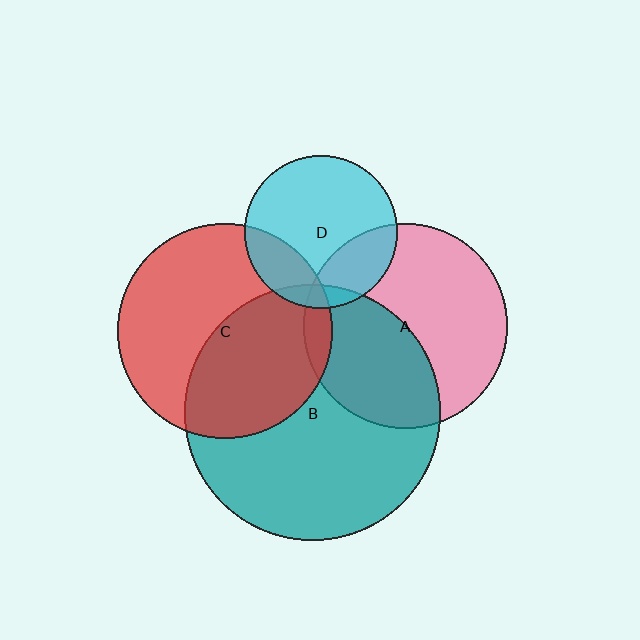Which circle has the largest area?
Circle B (teal).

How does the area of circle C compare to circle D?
Approximately 2.0 times.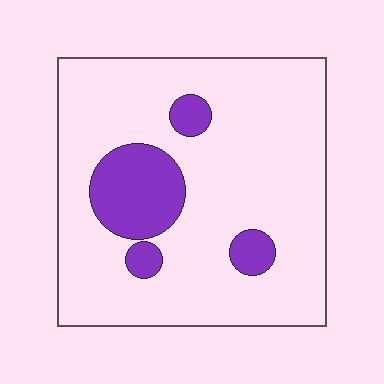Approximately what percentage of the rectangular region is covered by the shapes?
Approximately 15%.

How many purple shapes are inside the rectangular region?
4.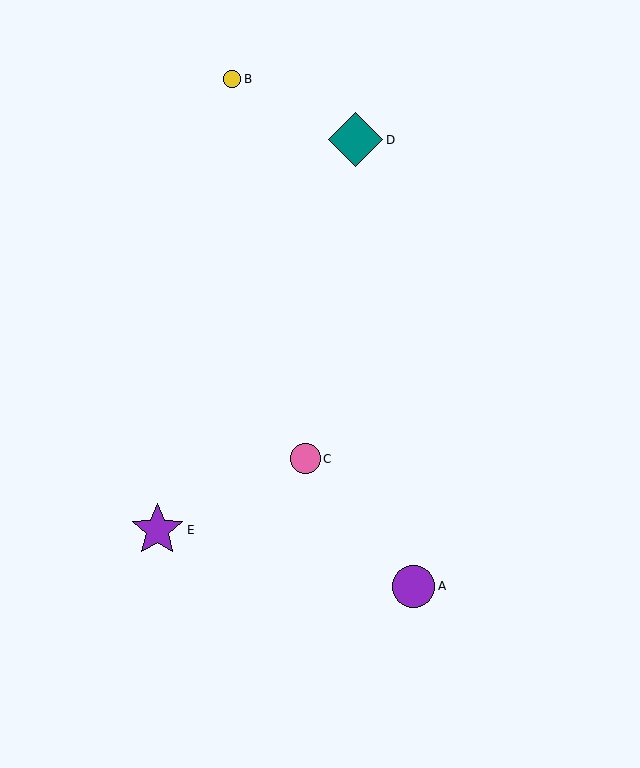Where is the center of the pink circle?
The center of the pink circle is at (305, 459).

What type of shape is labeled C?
Shape C is a pink circle.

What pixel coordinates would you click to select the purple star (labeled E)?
Click at (157, 530) to select the purple star E.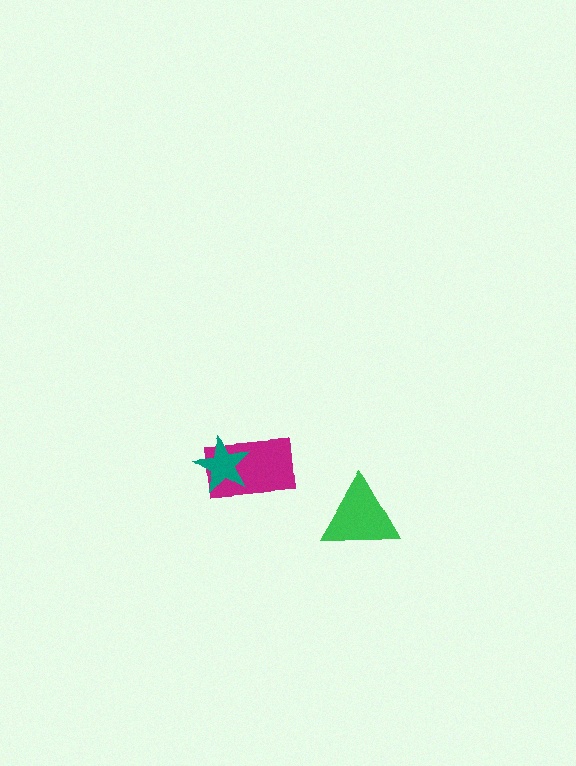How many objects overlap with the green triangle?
0 objects overlap with the green triangle.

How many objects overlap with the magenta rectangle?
1 object overlaps with the magenta rectangle.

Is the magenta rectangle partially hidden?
Yes, it is partially covered by another shape.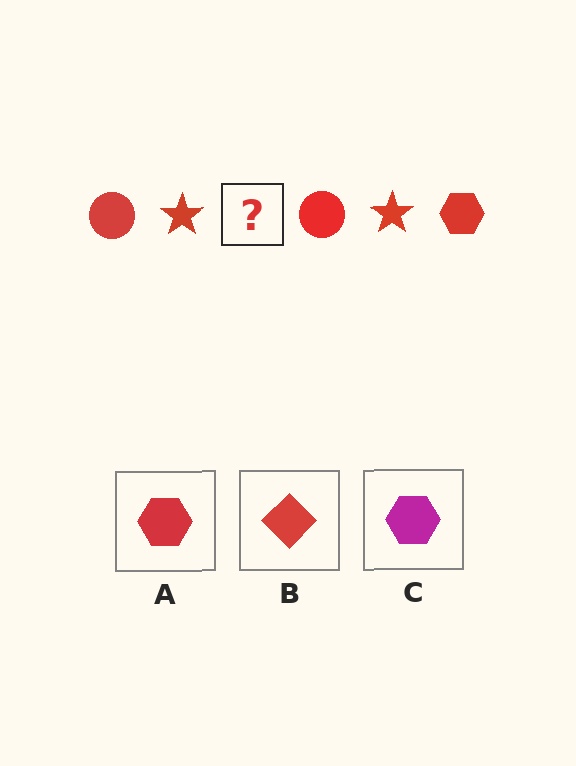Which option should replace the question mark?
Option A.